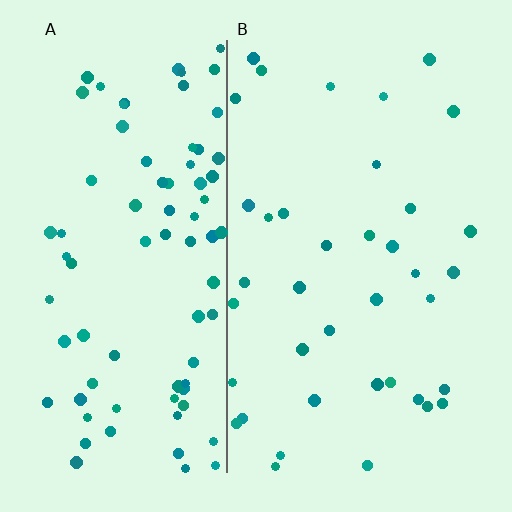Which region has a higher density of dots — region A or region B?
A (the left).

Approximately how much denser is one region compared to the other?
Approximately 2.1× — region A over region B.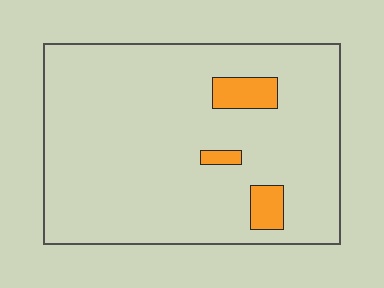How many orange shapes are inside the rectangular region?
3.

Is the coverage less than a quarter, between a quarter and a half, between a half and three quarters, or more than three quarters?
Less than a quarter.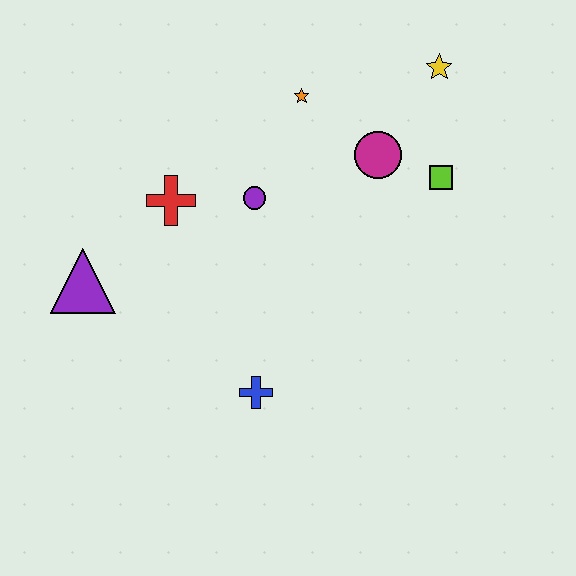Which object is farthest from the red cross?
The yellow star is farthest from the red cross.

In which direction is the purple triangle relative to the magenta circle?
The purple triangle is to the left of the magenta circle.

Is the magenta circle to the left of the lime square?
Yes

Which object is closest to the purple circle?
The red cross is closest to the purple circle.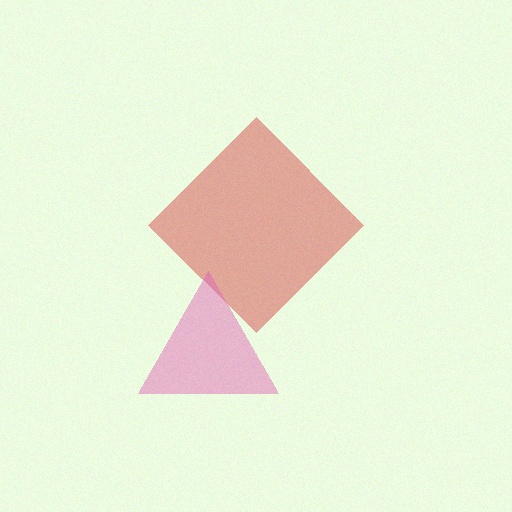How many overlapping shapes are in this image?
There are 2 overlapping shapes in the image.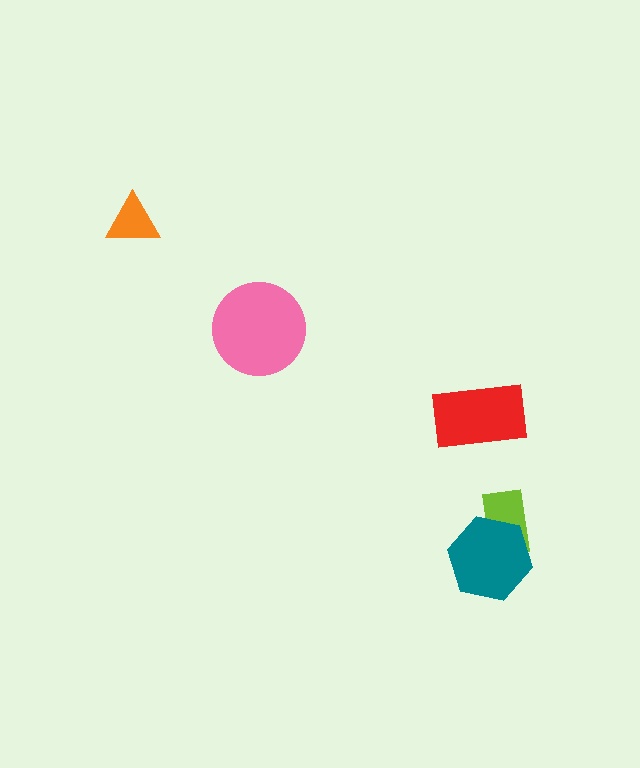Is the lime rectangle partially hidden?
Yes, it is partially covered by another shape.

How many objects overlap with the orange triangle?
0 objects overlap with the orange triangle.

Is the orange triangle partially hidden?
No, no other shape covers it.